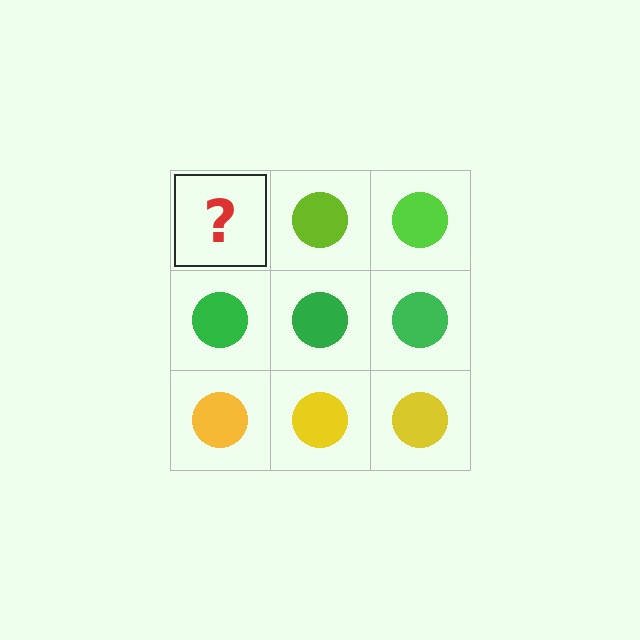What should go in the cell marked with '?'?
The missing cell should contain a lime circle.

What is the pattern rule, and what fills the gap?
The rule is that each row has a consistent color. The gap should be filled with a lime circle.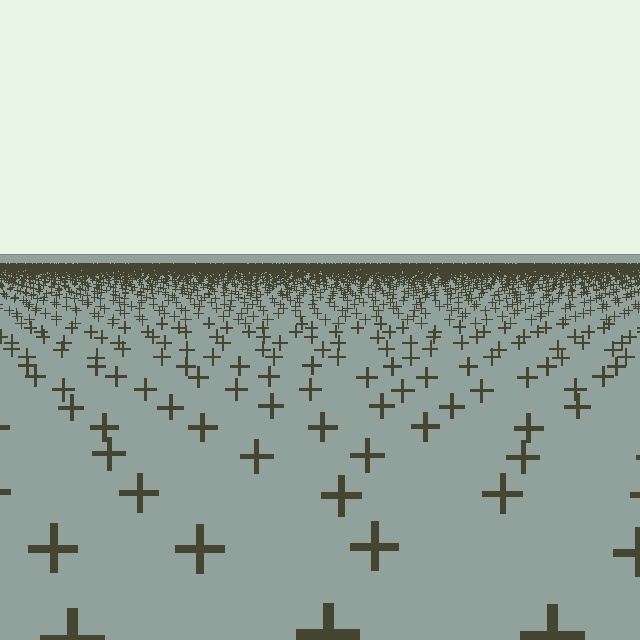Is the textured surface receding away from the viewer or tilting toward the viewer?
The surface is receding away from the viewer. Texture elements get smaller and denser toward the top.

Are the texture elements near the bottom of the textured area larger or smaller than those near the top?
Larger. Near the bottom, elements are closer to the viewer and appear at a bigger on-screen size.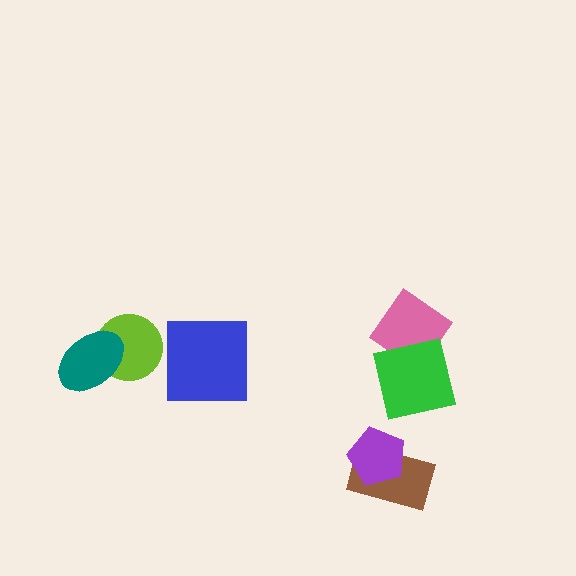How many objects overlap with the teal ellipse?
1 object overlaps with the teal ellipse.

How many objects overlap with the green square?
1 object overlaps with the green square.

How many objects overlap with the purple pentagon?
1 object overlaps with the purple pentagon.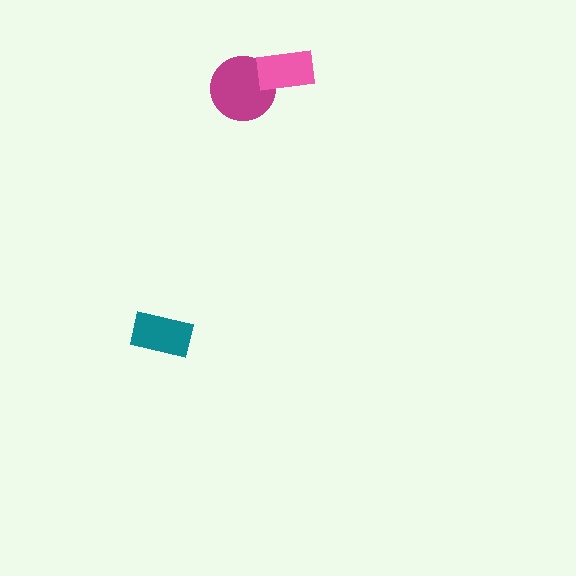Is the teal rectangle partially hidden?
No, no other shape covers it.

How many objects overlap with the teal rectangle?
0 objects overlap with the teal rectangle.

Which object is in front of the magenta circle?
The pink rectangle is in front of the magenta circle.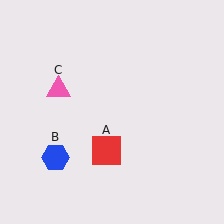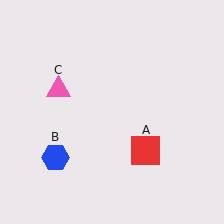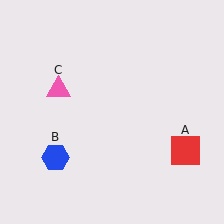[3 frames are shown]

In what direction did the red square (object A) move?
The red square (object A) moved right.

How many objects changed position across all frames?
1 object changed position: red square (object A).